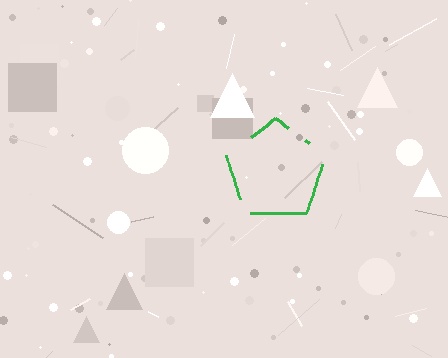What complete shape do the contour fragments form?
The contour fragments form a pentagon.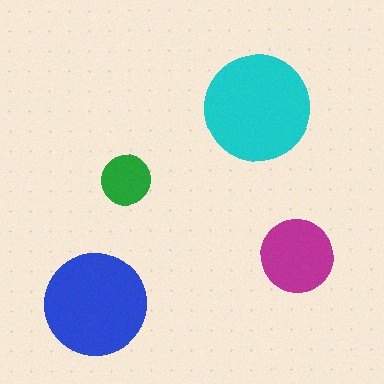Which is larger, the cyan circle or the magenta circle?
The cyan one.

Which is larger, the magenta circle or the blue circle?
The blue one.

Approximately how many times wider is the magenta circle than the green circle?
About 1.5 times wider.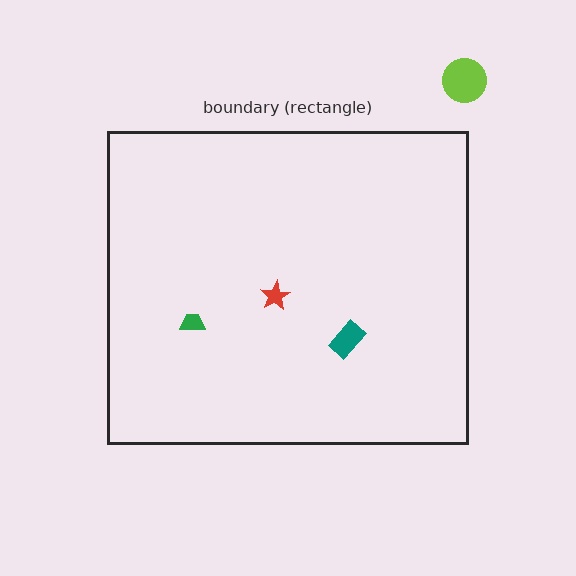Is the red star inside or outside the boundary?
Inside.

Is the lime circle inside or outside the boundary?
Outside.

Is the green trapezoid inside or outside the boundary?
Inside.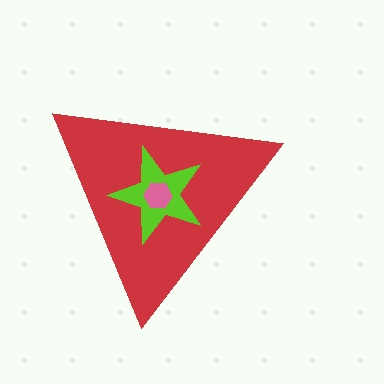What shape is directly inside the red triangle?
The lime star.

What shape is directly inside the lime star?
The pink hexagon.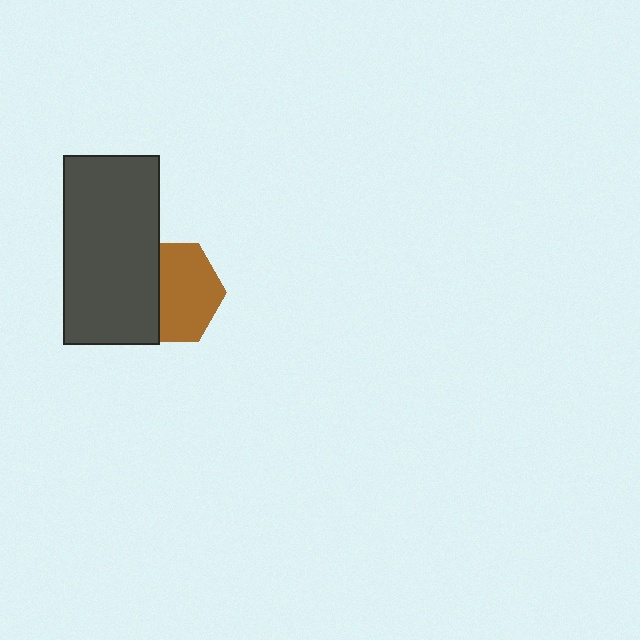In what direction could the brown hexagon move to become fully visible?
The brown hexagon could move right. That would shift it out from behind the dark gray rectangle entirely.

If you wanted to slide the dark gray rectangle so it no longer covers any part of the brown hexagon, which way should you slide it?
Slide it left — that is the most direct way to separate the two shapes.